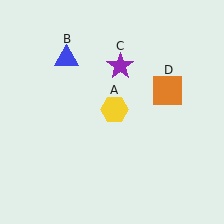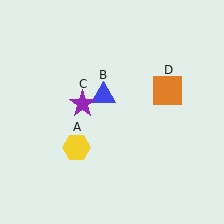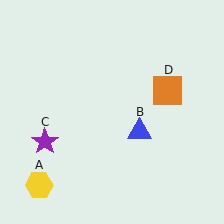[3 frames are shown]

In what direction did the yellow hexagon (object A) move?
The yellow hexagon (object A) moved down and to the left.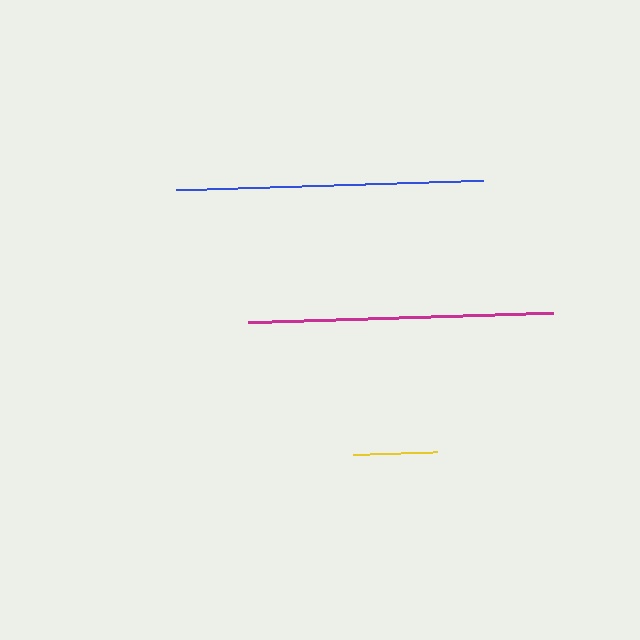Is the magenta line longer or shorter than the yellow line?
The magenta line is longer than the yellow line.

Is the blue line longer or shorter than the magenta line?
The blue line is longer than the magenta line.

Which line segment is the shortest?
The yellow line is the shortest at approximately 85 pixels.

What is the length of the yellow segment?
The yellow segment is approximately 85 pixels long.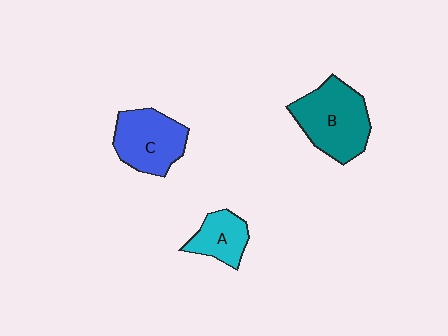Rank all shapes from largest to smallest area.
From largest to smallest: B (teal), C (blue), A (cyan).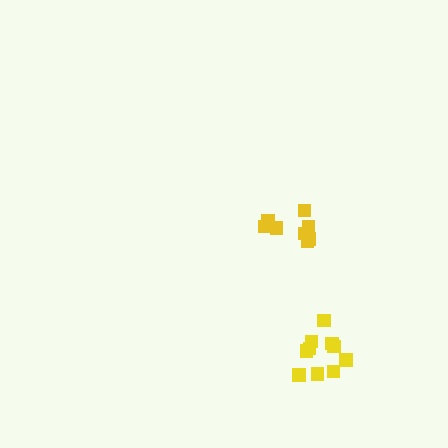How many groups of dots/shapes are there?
There are 2 groups.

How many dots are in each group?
Group 1: 10 dots, Group 2: 8 dots (18 total).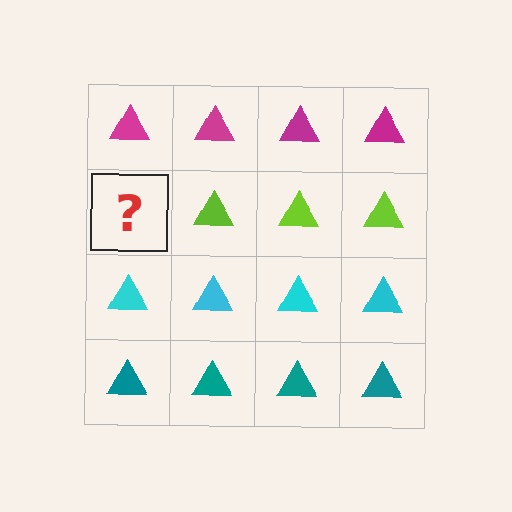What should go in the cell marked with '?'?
The missing cell should contain a lime triangle.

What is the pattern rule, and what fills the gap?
The rule is that each row has a consistent color. The gap should be filled with a lime triangle.